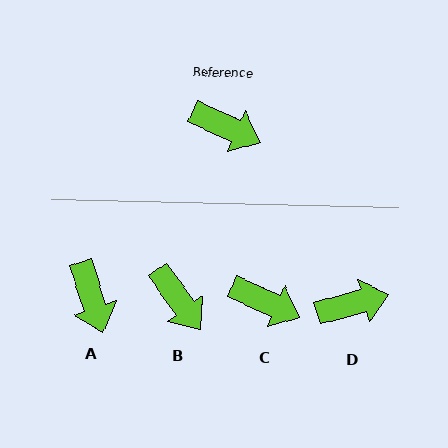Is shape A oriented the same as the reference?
No, it is off by about 48 degrees.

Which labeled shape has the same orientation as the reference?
C.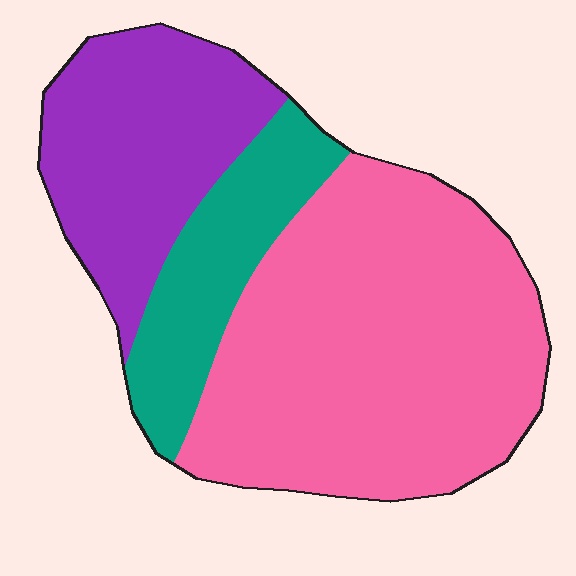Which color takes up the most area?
Pink, at roughly 55%.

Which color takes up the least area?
Teal, at roughly 20%.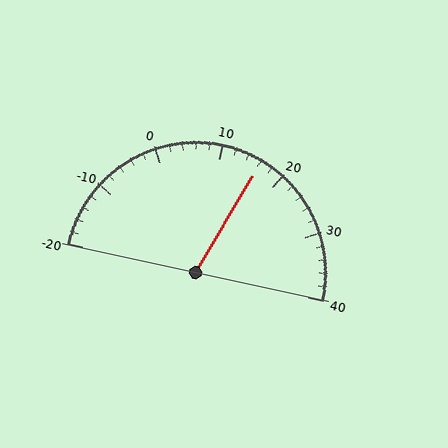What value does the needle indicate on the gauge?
The needle indicates approximately 16.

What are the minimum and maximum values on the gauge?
The gauge ranges from -20 to 40.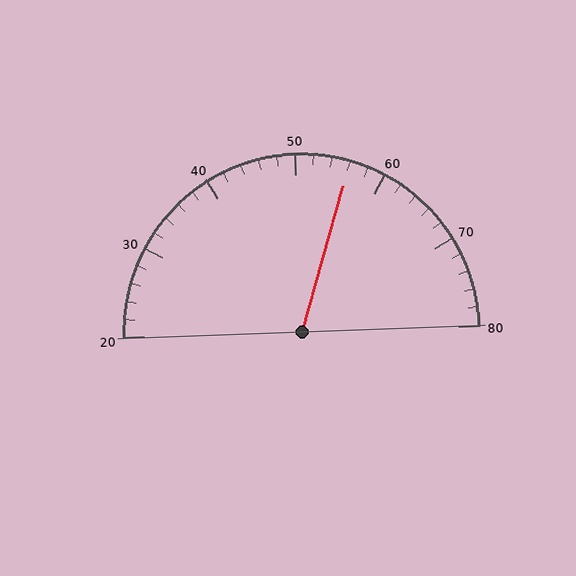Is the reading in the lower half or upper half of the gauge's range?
The reading is in the upper half of the range (20 to 80).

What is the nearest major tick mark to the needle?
The nearest major tick mark is 60.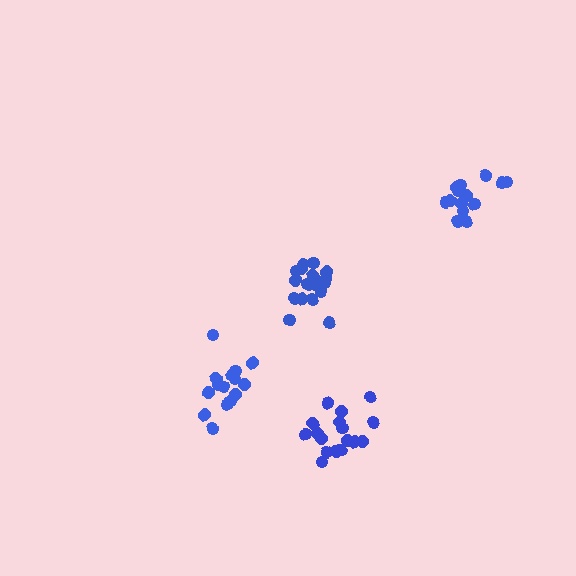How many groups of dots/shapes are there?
There are 4 groups.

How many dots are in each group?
Group 1: 14 dots, Group 2: 18 dots, Group 3: 18 dots, Group 4: 15 dots (65 total).